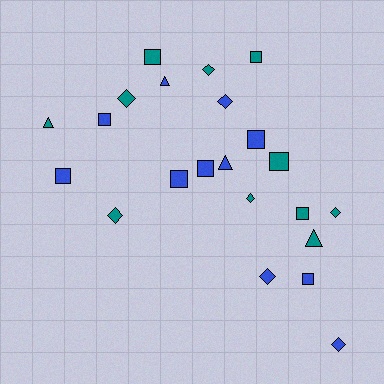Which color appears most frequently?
Teal, with 11 objects.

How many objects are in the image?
There are 22 objects.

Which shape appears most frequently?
Square, with 10 objects.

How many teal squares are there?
There are 4 teal squares.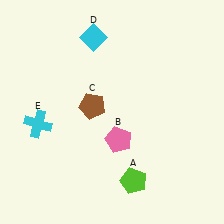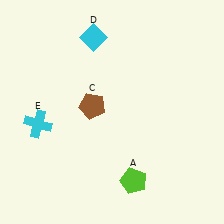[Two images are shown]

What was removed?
The pink pentagon (B) was removed in Image 2.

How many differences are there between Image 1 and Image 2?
There is 1 difference between the two images.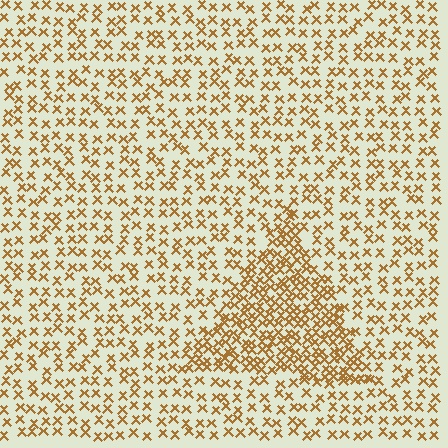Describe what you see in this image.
The image contains small brown elements arranged at two different densities. A triangle-shaped region is visible where the elements are more densely packed than the surrounding area.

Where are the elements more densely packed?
The elements are more densely packed inside the triangle boundary.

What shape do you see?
I see a triangle.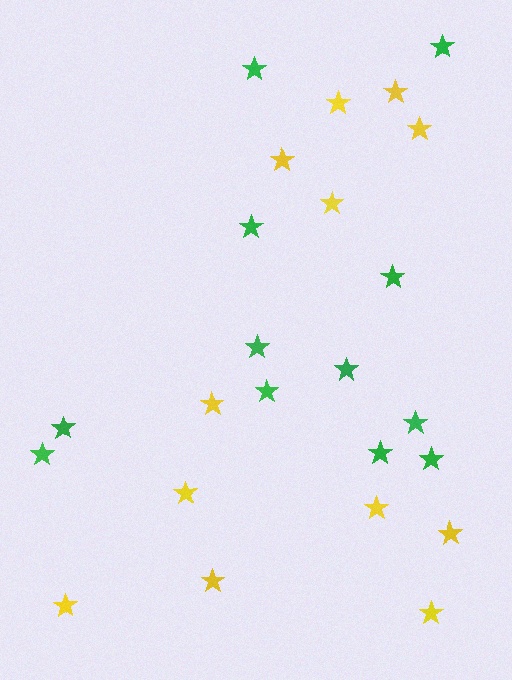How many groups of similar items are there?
There are 2 groups: one group of yellow stars (12) and one group of green stars (12).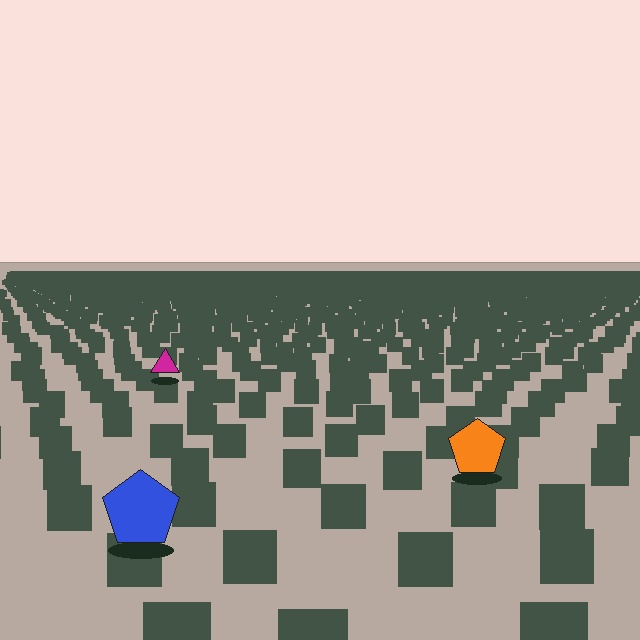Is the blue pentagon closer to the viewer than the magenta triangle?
Yes. The blue pentagon is closer — you can tell from the texture gradient: the ground texture is coarser near it.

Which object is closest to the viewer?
The blue pentagon is closest. The texture marks near it are larger and more spread out.